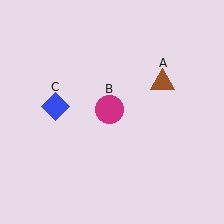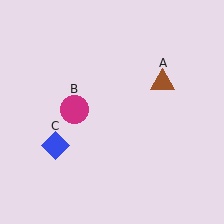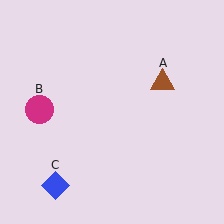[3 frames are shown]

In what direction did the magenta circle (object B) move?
The magenta circle (object B) moved left.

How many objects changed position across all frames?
2 objects changed position: magenta circle (object B), blue diamond (object C).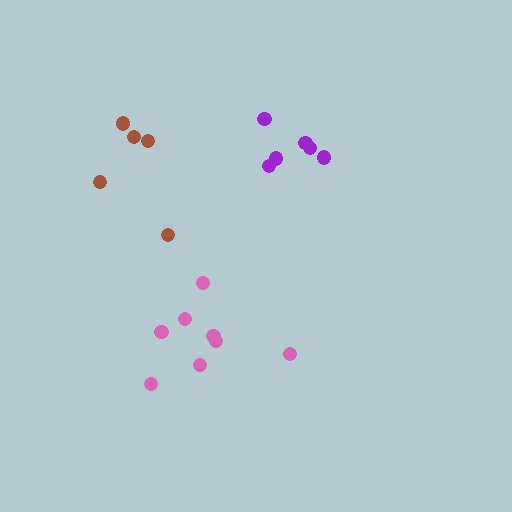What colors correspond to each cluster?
The clusters are colored: purple, pink, brown.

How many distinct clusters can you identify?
There are 3 distinct clusters.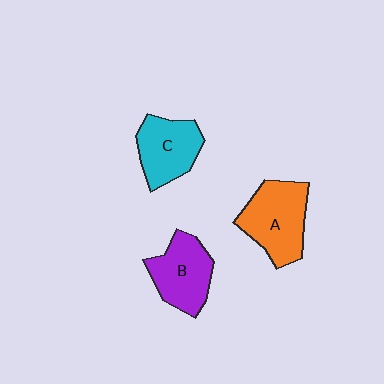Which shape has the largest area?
Shape A (orange).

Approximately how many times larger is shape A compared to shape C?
Approximately 1.2 times.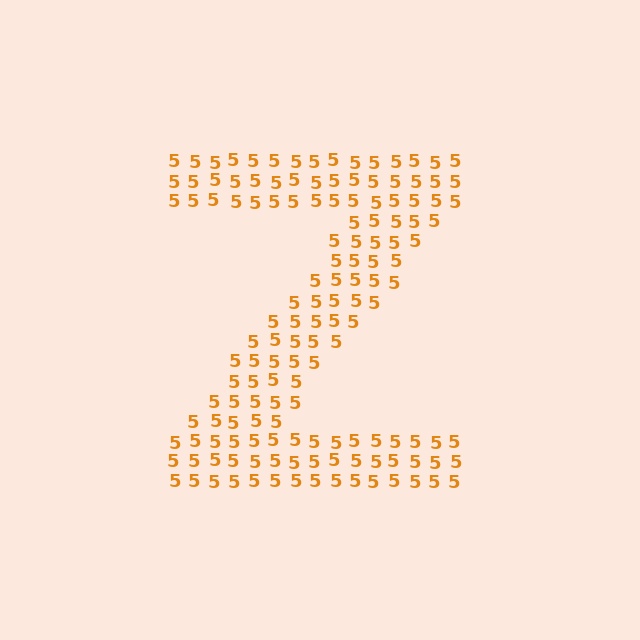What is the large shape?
The large shape is the letter Z.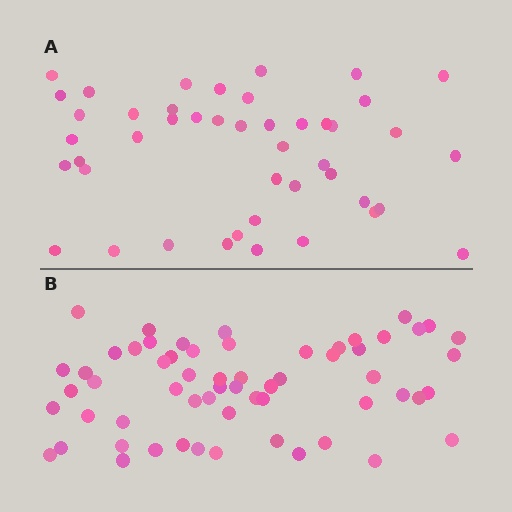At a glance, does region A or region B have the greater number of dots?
Region B (the bottom region) has more dots.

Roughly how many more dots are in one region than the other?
Region B has approximately 15 more dots than region A.